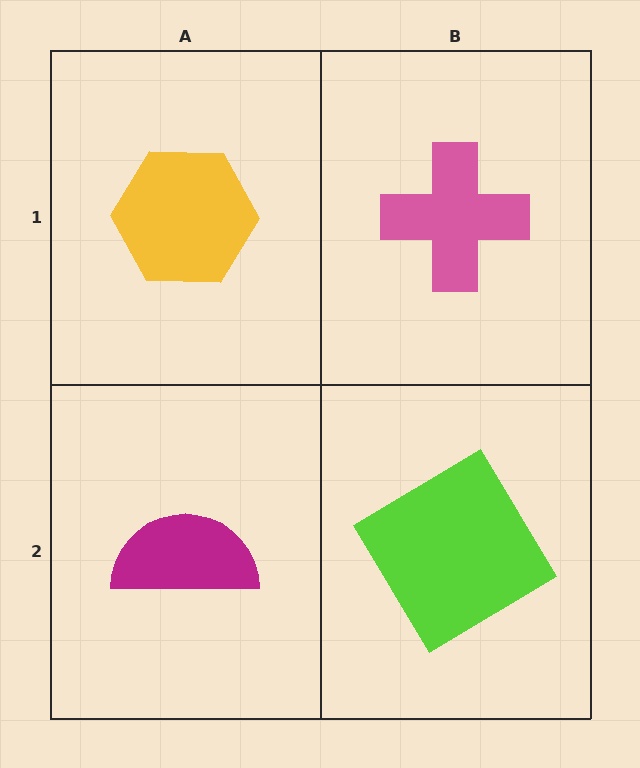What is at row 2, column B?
A lime diamond.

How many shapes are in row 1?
2 shapes.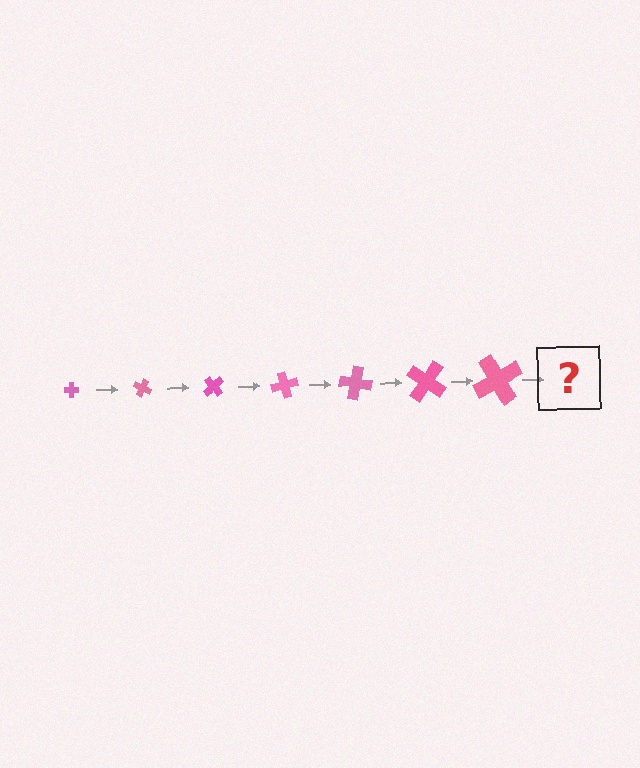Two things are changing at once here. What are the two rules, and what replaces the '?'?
The two rules are that the cross grows larger each step and it rotates 25 degrees each step. The '?' should be a cross, larger than the previous one and rotated 175 degrees from the start.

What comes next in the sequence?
The next element should be a cross, larger than the previous one and rotated 175 degrees from the start.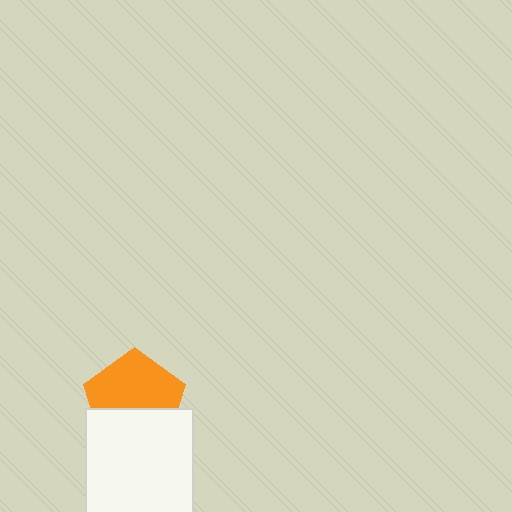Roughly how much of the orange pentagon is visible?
About half of it is visible (roughly 59%).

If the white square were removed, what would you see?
You would see the complete orange pentagon.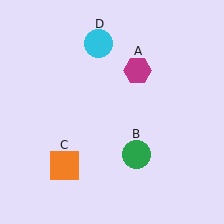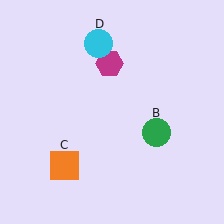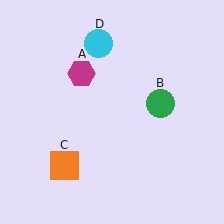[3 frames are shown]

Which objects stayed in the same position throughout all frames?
Orange square (object C) and cyan circle (object D) remained stationary.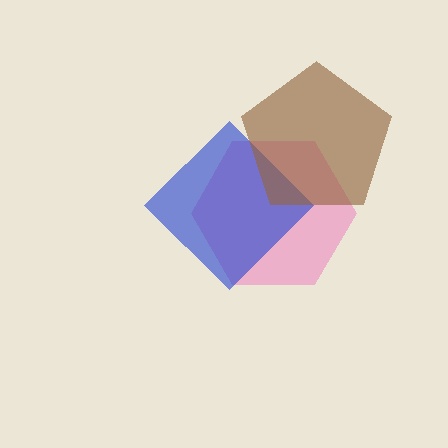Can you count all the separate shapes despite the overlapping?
Yes, there are 3 separate shapes.